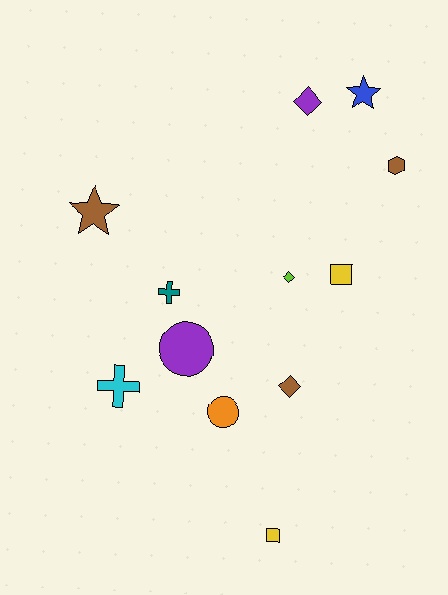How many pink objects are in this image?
There are no pink objects.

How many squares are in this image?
There are 2 squares.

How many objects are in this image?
There are 12 objects.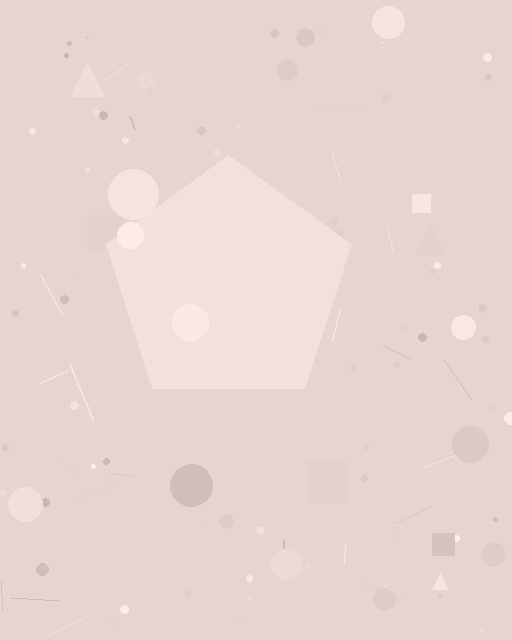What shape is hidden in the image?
A pentagon is hidden in the image.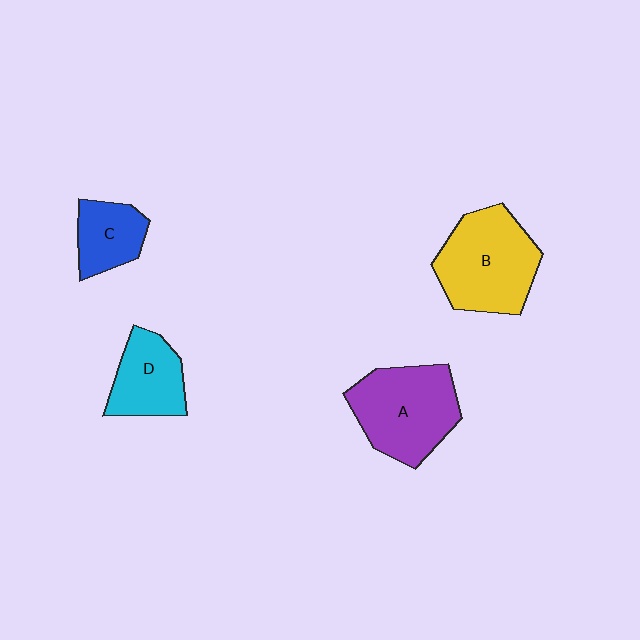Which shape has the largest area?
Shape B (yellow).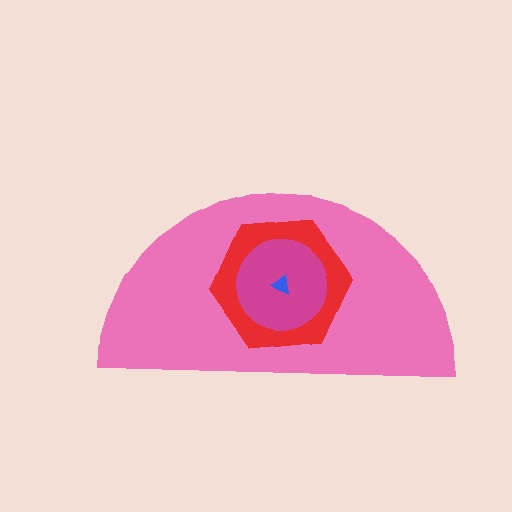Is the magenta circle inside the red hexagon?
Yes.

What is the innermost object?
The blue triangle.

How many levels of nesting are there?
4.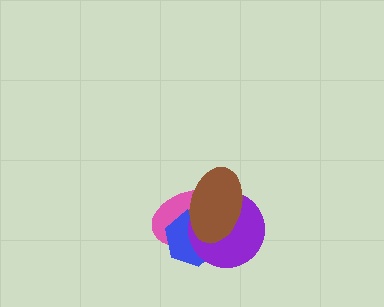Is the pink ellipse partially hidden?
Yes, it is partially covered by another shape.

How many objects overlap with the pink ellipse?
3 objects overlap with the pink ellipse.